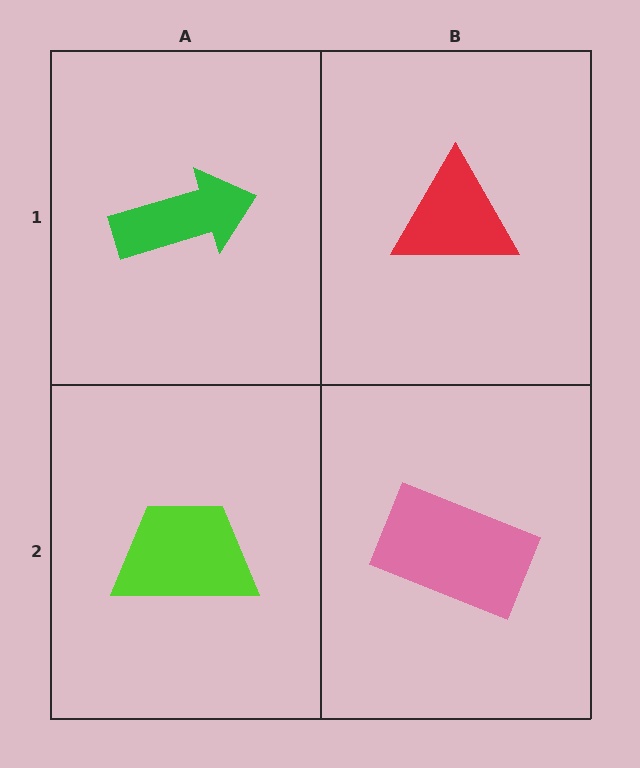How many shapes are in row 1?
2 shapes.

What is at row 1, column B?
A red triangle.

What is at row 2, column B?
A pink rectangle.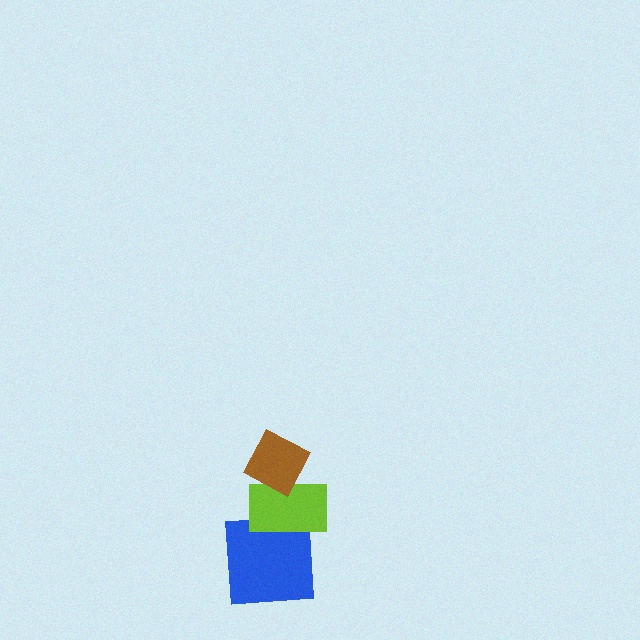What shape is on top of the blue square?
The lime rectangle is on top of the blue square.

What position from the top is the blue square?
The blue square is 3rd from the top.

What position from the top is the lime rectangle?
The lime rectangle is 2nd from the top.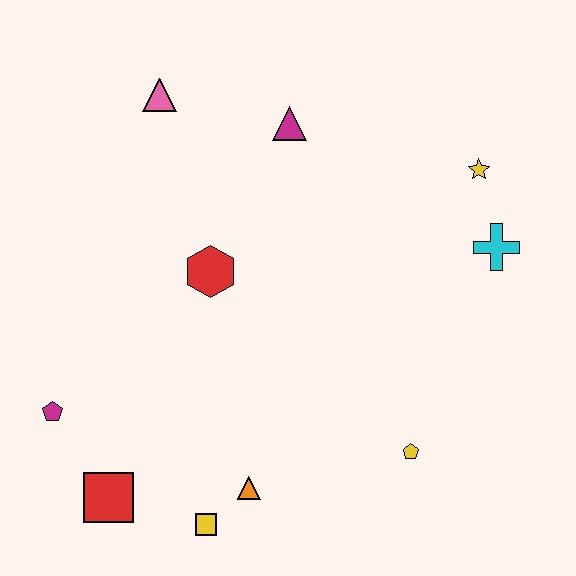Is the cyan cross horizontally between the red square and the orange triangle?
No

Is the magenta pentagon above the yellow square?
Yes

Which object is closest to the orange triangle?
The yellow square is closest to the orange triangle.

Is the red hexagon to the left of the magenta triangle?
Yes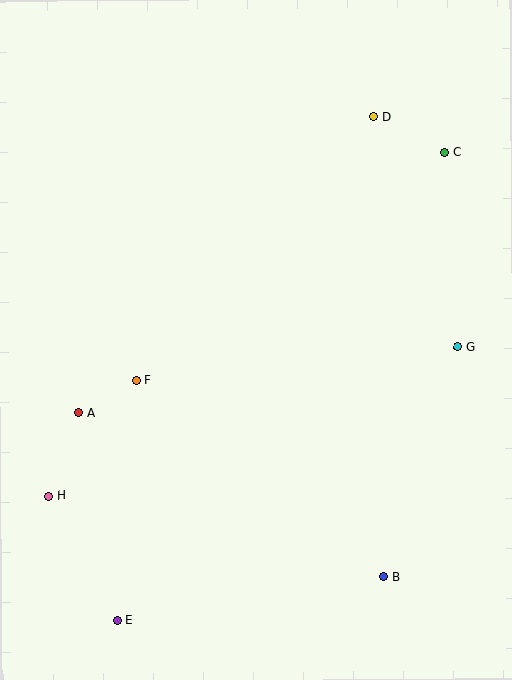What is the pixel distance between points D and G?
The distance between D and G is 245 pixels.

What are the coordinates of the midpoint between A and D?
The midpoint between A and D is at (226, 265).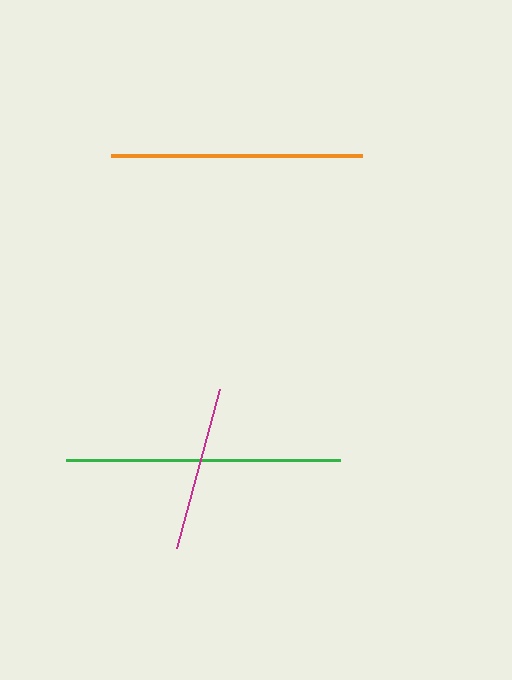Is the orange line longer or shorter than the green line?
The green line is longer than the orange line.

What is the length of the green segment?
The green segment is approximately 274 pixels long.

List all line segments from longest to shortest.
From longest to shortest: green, orange, magenta.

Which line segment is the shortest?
The magenta line is the shortest at approximately 165 pixels.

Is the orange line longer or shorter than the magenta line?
The orange line is longer than the magenta line.